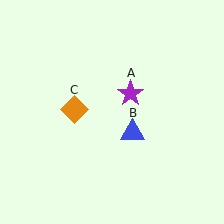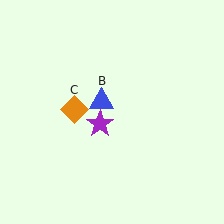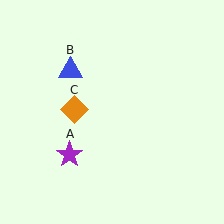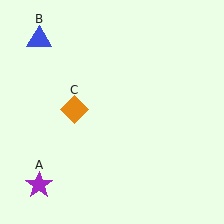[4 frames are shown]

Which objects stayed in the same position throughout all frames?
Orange diamond (object C) remained stationary.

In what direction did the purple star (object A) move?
The purple star (object A) moved down and to the left.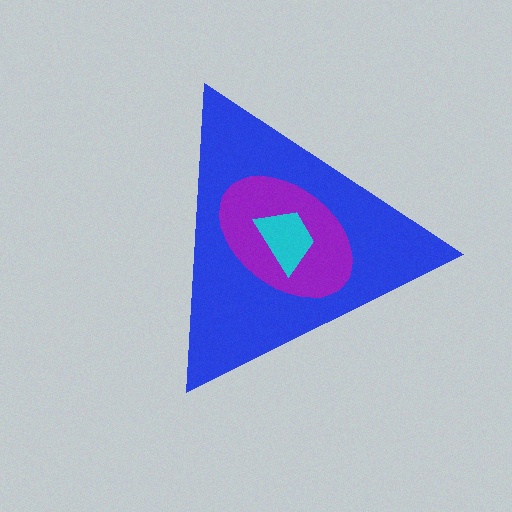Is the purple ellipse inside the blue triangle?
Yes.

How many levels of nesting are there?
3.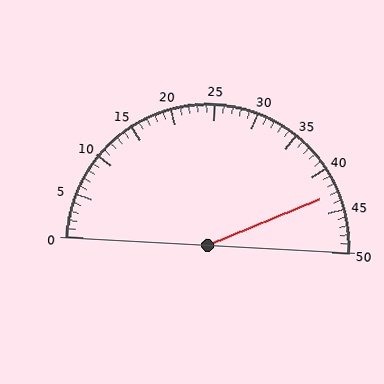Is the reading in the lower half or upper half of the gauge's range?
The reading is in the upper half of the range (0 to 50).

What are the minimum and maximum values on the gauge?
The gauge ranges from 0 to 50.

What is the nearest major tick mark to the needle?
The nearest major tick mark is 45.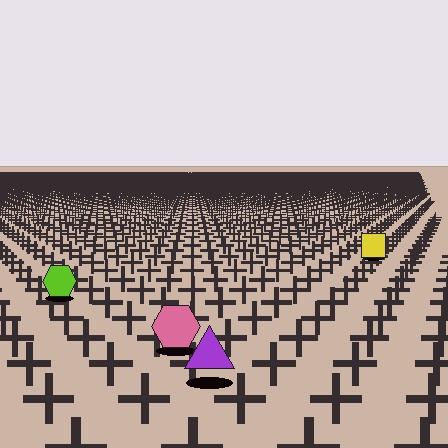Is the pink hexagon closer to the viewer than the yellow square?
Yes. The pink hexagon is closer — you can tell from the texture gradient: the ground texture is coarser near it.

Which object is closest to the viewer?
The purple triangle is closest. The texture marks near it are larger and more spread out.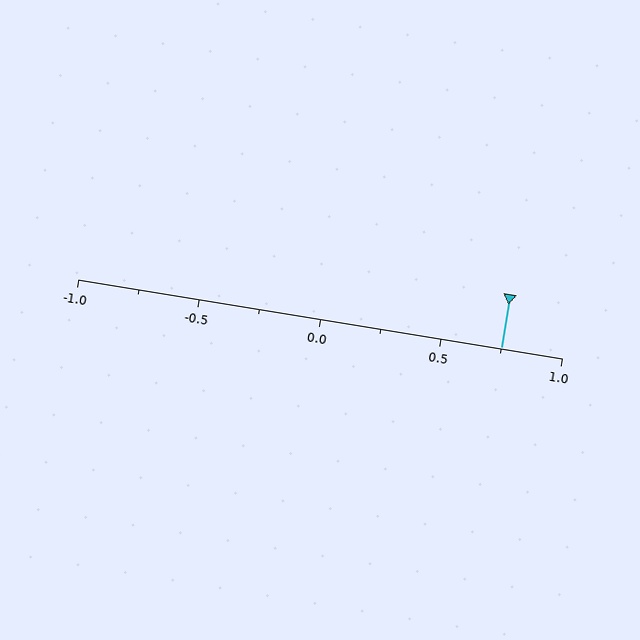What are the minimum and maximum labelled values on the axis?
The axis runs from -1.0 to 1.0.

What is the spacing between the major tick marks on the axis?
The major ticks are spaced 0.5 apart.